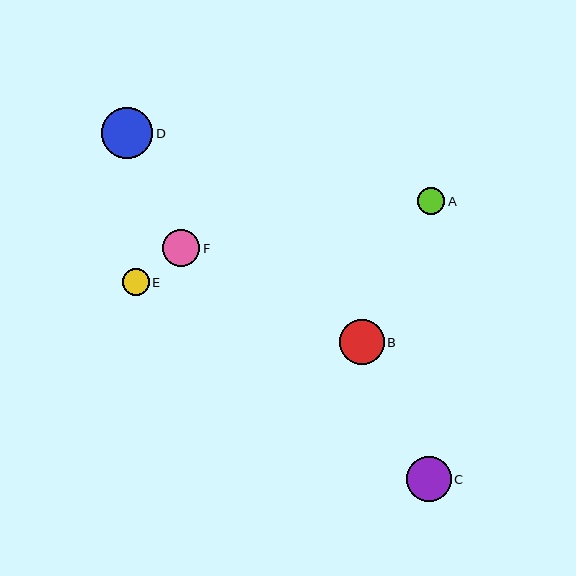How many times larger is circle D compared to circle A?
Circle D is approximately 1.9 times the size of circle A.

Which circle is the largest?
Circle D is the largest with a size of approximately 51 pixels.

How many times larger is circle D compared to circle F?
Circle D is approximately 1.4 times the size of circle F.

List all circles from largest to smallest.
From largest to smallest: D, B, C, F, A, E.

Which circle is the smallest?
Circle E is the smallest with a size of approximately 27 pixels.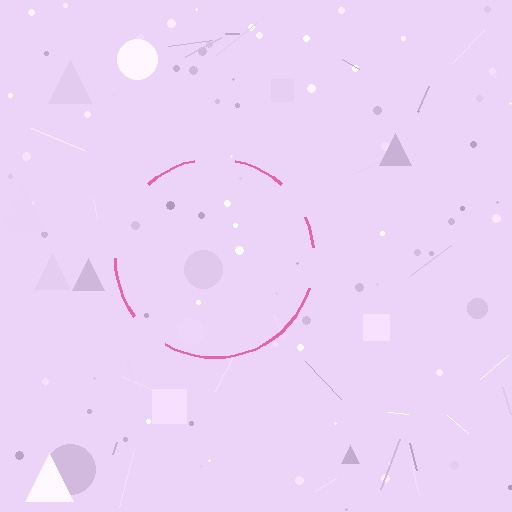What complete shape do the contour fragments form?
The contour fragments form a circle.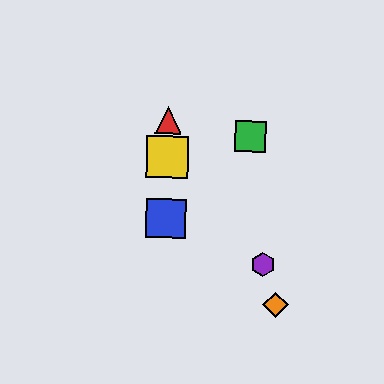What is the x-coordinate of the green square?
The green square is at x≈250.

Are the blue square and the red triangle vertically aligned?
Yes, both are at x≈166.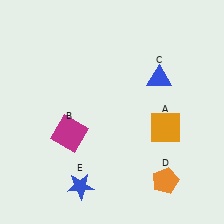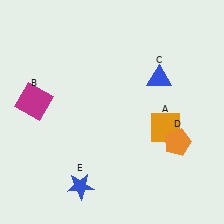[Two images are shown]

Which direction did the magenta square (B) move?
The magenta square (B) moved left.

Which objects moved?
The objects that moved are: the magenta square (B), the orange pentagon (D).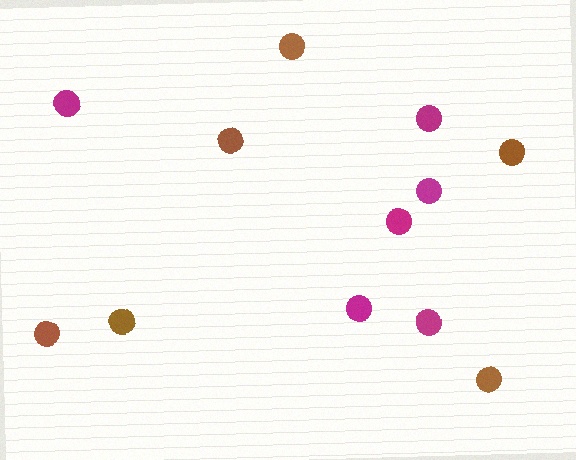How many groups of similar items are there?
There are 2 groups: one group of magenta circles (6) and one group of brown circles (6).